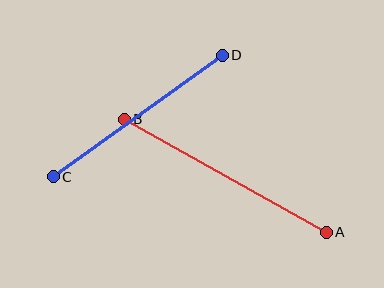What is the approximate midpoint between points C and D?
The midpoint is at approximately (138, 116) pixels.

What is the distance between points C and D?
The distance is approximately 208 pixels.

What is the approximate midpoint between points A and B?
The midpoint is at approximately (225, 176) pixels.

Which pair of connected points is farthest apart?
Points A and B are farthest apart.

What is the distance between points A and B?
The distance is approximately 231 pixels.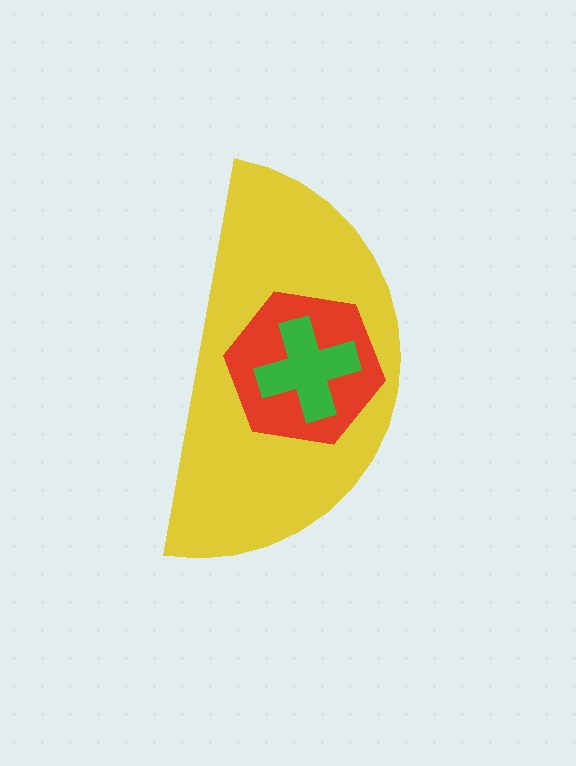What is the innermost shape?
The green cross.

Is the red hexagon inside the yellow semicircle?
Yes.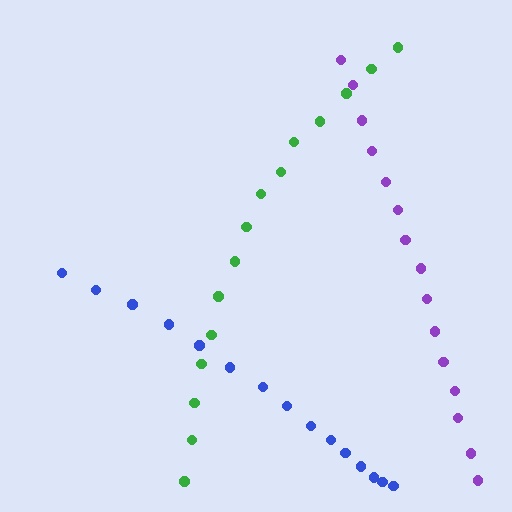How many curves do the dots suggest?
There are 3 distinct paths.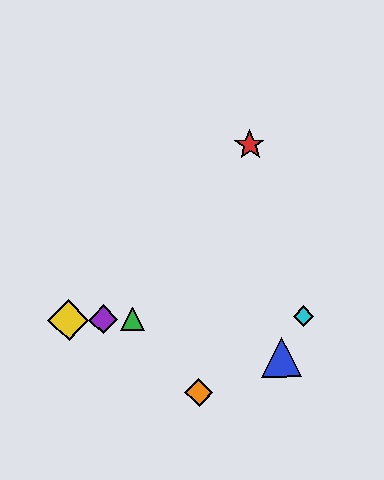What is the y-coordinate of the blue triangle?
The blue triangle is at y≈357.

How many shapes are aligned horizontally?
4 shapes (the green triangle, the yellow diamond, the purple diamond, the cyan diamond) are aligned horizontally.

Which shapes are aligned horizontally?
The green triangle, the yellow diamond, the purple diamond, the cyan diamond are aligned horizontally.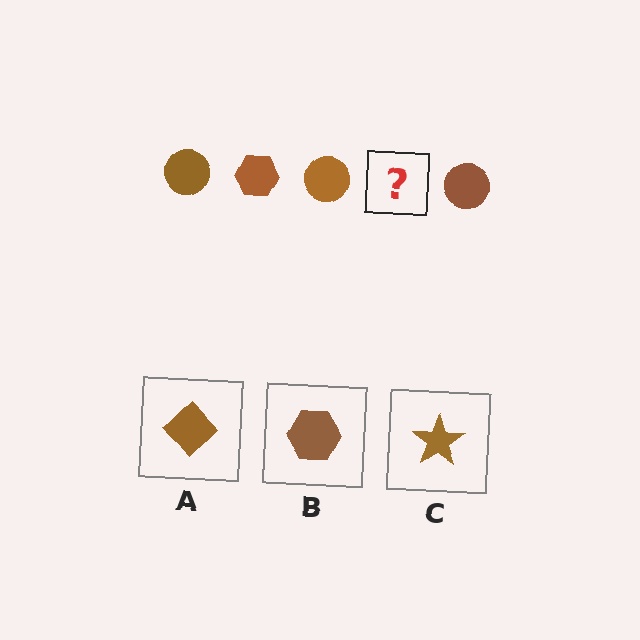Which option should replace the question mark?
Option B.